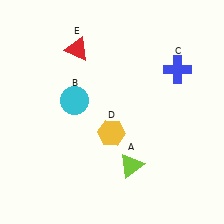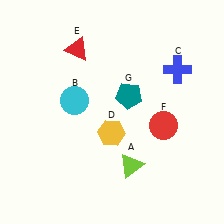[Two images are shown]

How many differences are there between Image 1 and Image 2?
There are 2 differences between the two images.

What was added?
A red circle (F), a teal pentagon (G) were added in Image 2.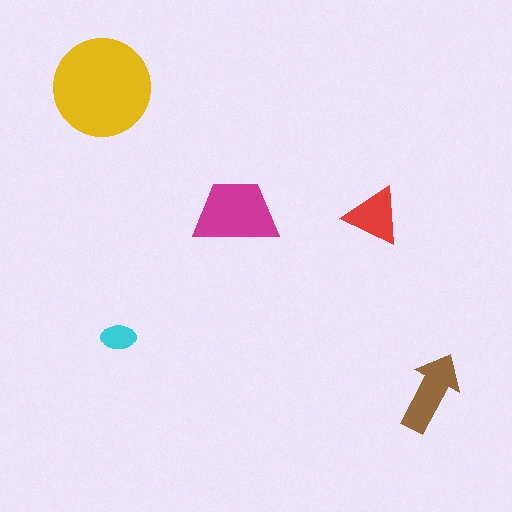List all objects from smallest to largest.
The cyan ellipse, the red triangle, the brown arrow, the magenta trapezoid, the yellow circle.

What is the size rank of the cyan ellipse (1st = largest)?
5th.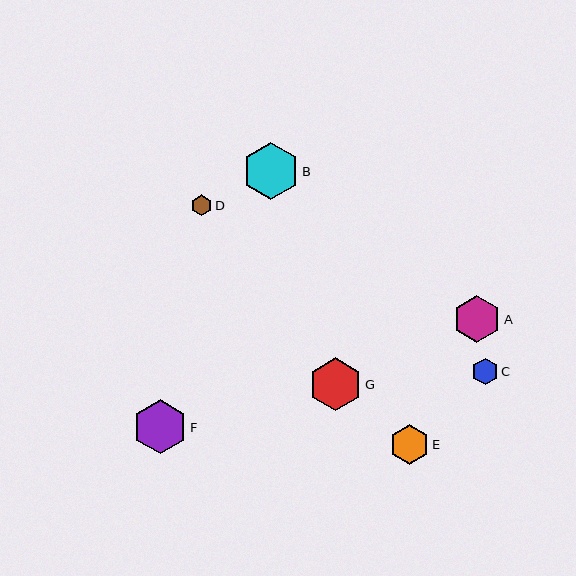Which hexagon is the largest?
Hexagon B is the largest with a size of approximately 57 pixels.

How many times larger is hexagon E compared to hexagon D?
Hexagon E is approximately 1.9 times the size of hexagon D.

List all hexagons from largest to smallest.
From largest to smallest: B, F, G, A, E, C, D.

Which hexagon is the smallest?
Hexagon D is the smallest with a size of approximately 20 pixels.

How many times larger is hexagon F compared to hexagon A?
Hexagon F is approximately 1.1 times the size of hexagon A.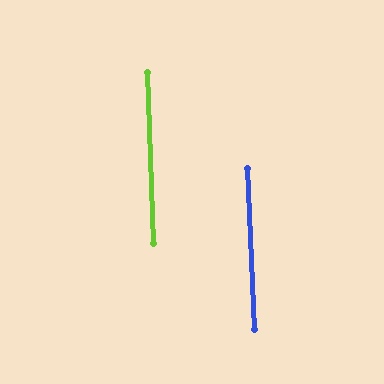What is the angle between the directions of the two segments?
Approximately 0 degrees.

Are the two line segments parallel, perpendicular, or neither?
Parallel — their directions differ by only 0.4°.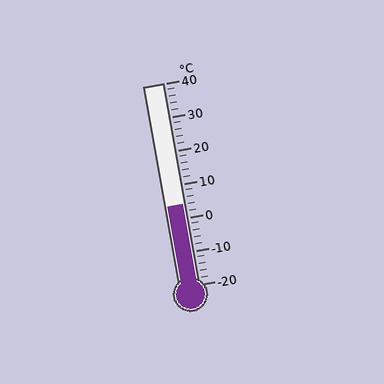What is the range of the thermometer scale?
The thermometer scale ranges from -20°C to 40°C.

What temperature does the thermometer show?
The thermometer shows approximately 4°C.